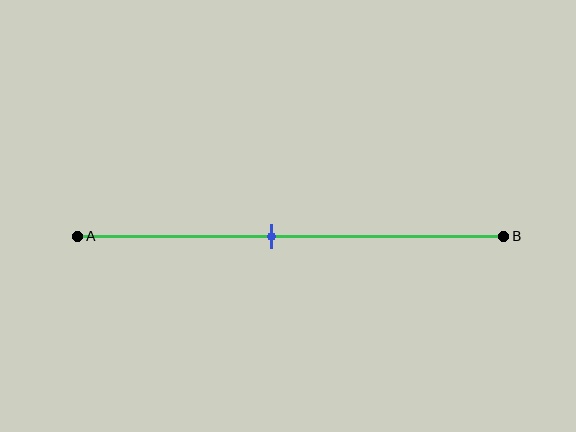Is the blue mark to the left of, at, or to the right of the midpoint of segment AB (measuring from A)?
The blue mark is to the left of the midpoint of segment AB.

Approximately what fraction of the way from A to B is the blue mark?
The blue mark is approximately 45% of the way from A to B.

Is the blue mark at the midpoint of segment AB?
No, the mark is at about 45% from A, not at the 50% midpoint.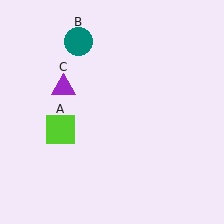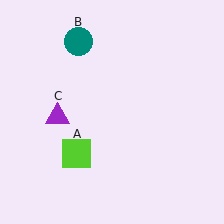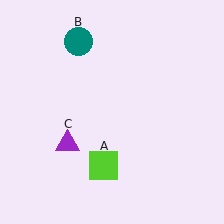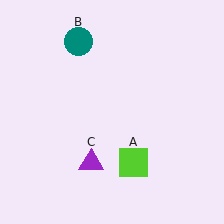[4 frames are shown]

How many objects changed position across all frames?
2 objects changed position: lime square (object A), purple triangle (object C).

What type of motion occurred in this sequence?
The lime square (object A), purple triangle (object C) rotated counterclockwise around the center of the scene.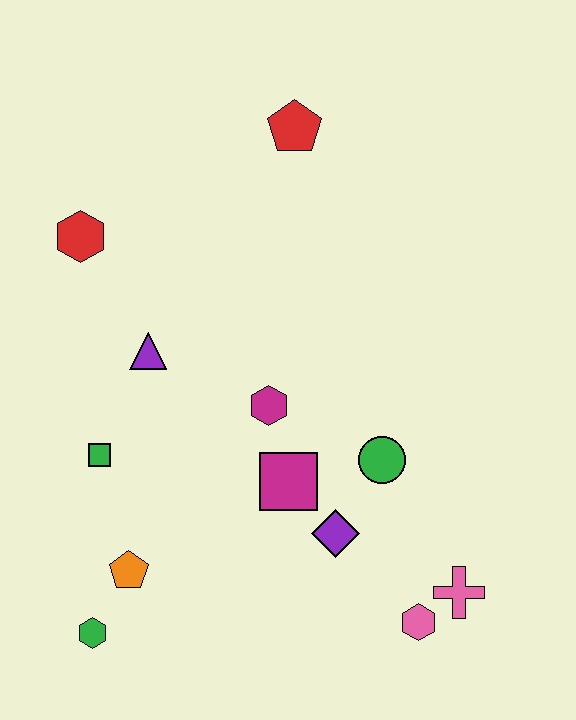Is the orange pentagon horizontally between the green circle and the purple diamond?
No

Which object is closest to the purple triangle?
The green square is closest to the purple triangle.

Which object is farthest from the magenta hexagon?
The green hexagon is farthest from the magenta hexagon.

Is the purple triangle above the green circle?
Yes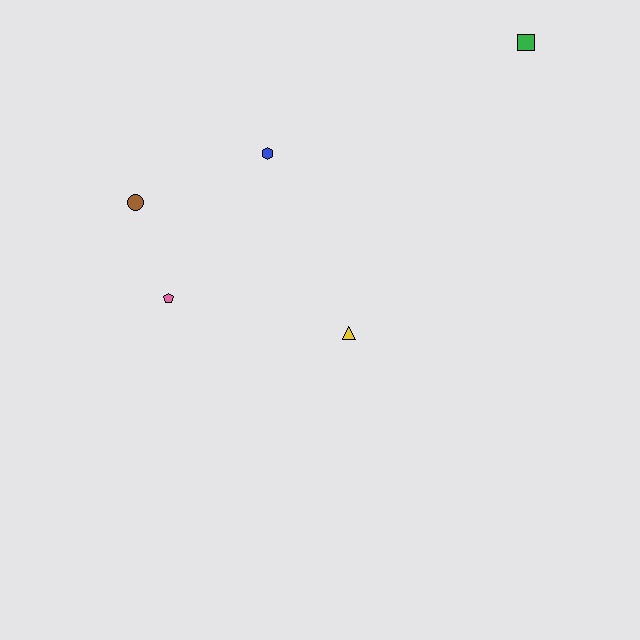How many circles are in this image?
There is 1 circle.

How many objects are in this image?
There are 5 objects.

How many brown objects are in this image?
There is 1 brown object.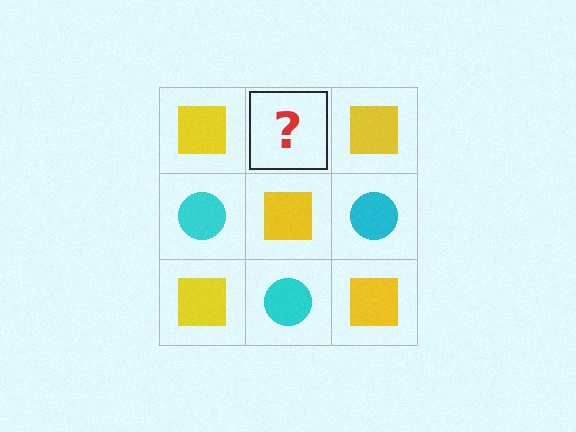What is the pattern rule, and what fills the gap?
The rule is that it alternates yellow square and cyan circle in a checkerboard pattern. The gap should be filled with a cyan circle.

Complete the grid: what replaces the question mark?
The question mark should be replaced with a cyan circle.